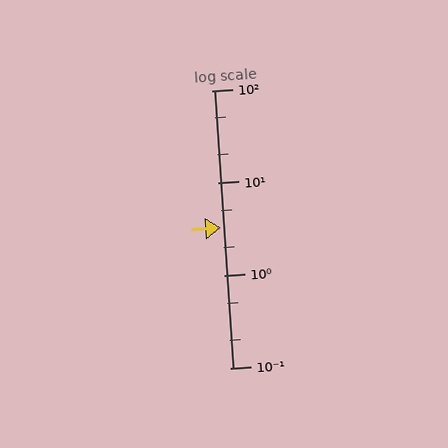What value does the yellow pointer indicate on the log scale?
The pointer indicates approximately 3.3.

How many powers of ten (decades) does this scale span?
The scale spans 3 decades, from 0.1 to 100.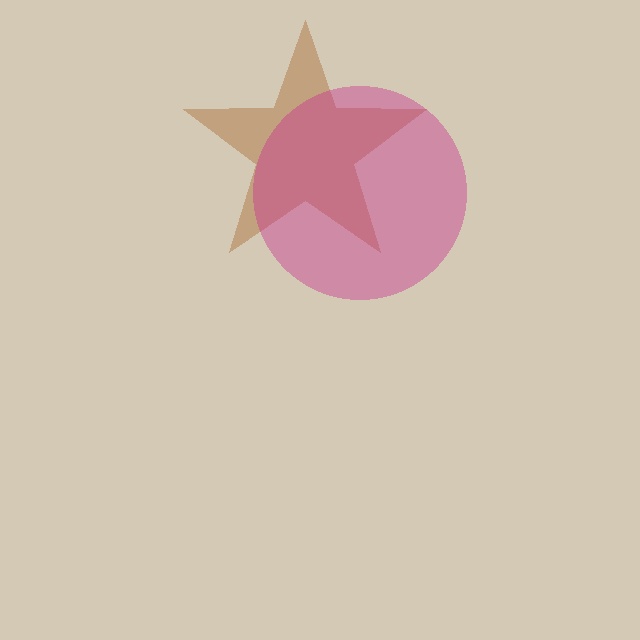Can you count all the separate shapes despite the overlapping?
Yes, there are 2 separate shapes.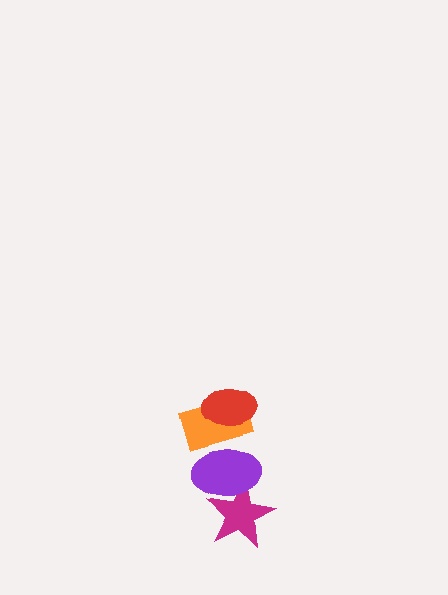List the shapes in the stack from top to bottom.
From top to bottom: the red ellipse, the orange rectangle, the purple ellipse, the magenta star.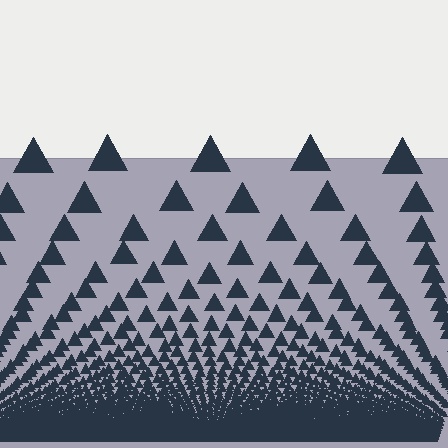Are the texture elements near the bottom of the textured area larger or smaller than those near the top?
Smaller. The gradient is inverted — elements near the bottom are smaller and denser.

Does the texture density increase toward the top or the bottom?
Density increases toward the bottom.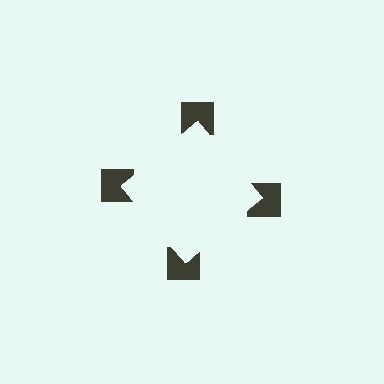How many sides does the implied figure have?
4 sides.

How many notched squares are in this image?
There are 4 — one at each vertex of the illusory square.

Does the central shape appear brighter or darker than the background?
It typically appears slightly brighter than the background, even though no actual brightness change is drawn.